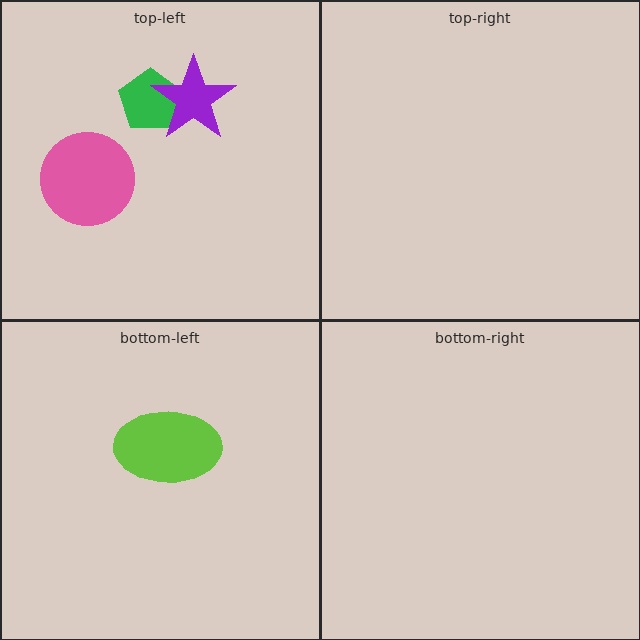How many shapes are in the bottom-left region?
1.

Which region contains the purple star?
The top-left region.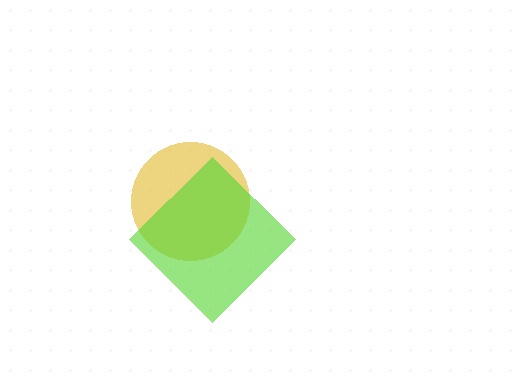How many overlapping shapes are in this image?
There are 2 overlapping shapes in the image.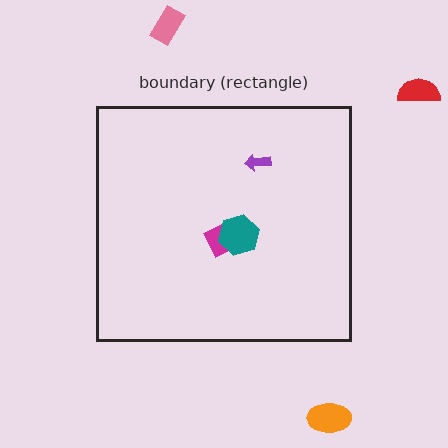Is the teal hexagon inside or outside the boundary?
Inside.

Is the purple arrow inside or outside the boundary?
Inside.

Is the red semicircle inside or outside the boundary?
Outside.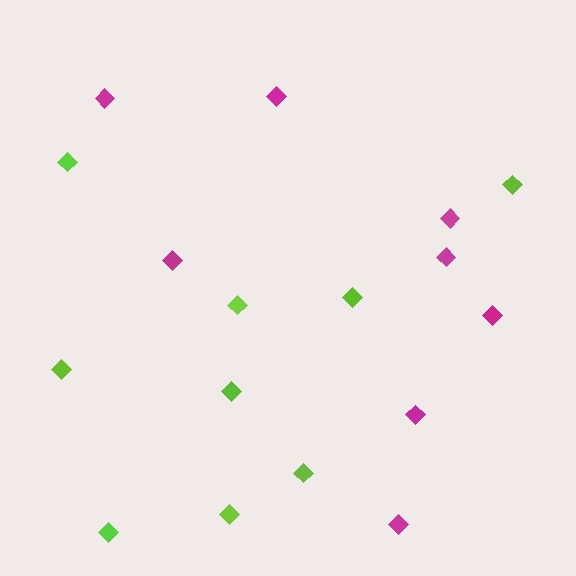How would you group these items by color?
There are 2 groups: one group of magenta diamonds (8) and one group of lime diamonds (9).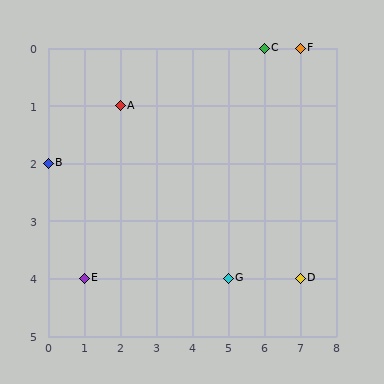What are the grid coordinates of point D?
Point D is at grid coordinates (7, 4).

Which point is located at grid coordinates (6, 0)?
Point C is at (6, 0).